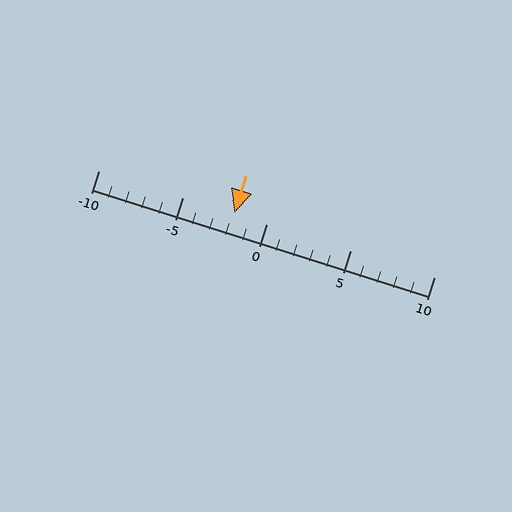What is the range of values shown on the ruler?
The ruler shows values from -10 to 10.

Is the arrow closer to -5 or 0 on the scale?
The arrow is closer to 0.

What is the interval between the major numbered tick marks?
The major tick marks are spaced 5 units apart.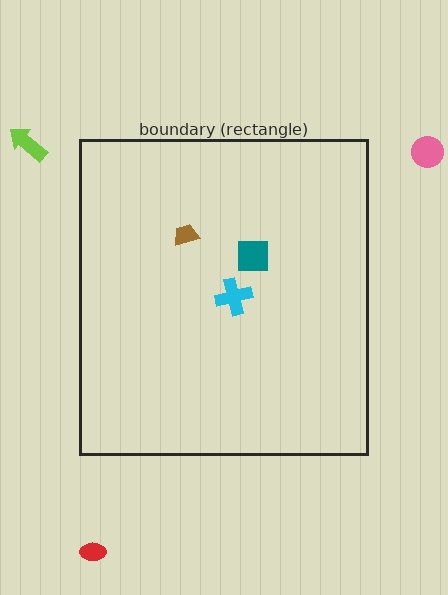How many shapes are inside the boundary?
3 inside, 3 outside.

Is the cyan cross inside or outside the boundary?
Inside.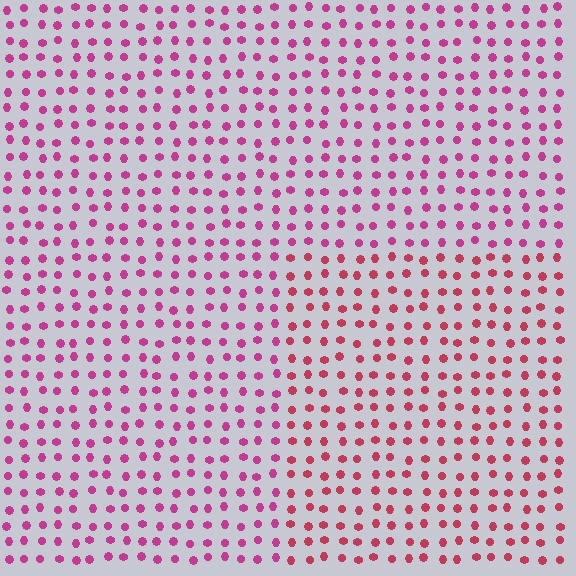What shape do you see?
I see a rectangle.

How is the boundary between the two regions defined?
The boundary is defined purely by a slight shift in hue (about 25 degrees). Spacing, size, and orientation are identical on both sides.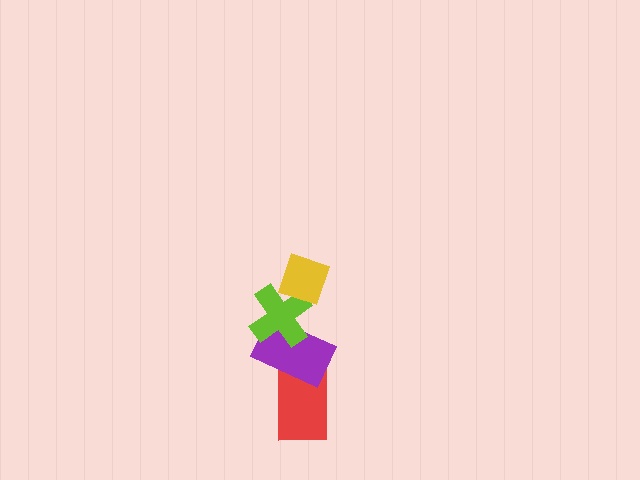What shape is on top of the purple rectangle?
The lime cross is on top of the purple rectangle.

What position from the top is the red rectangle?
The red rectangle is 4th from the top.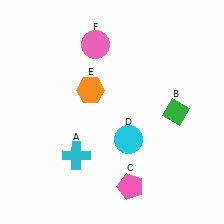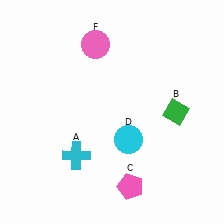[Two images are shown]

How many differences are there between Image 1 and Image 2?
There is 1 difference between the two images.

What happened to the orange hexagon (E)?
The orange hexagon (E) was removed in Image 2. It was in the top-left area of Image 1.